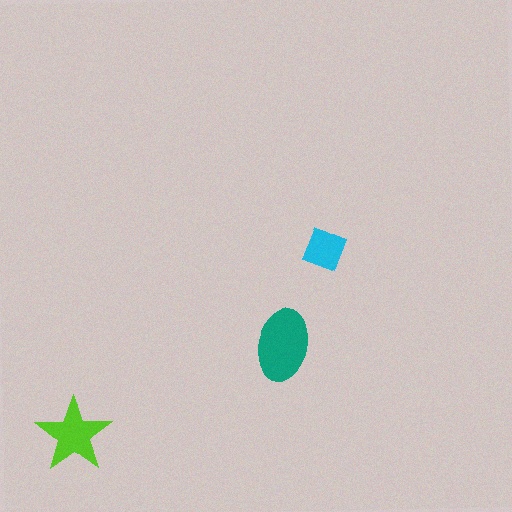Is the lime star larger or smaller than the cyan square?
Larger.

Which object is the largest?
The teal ellipse.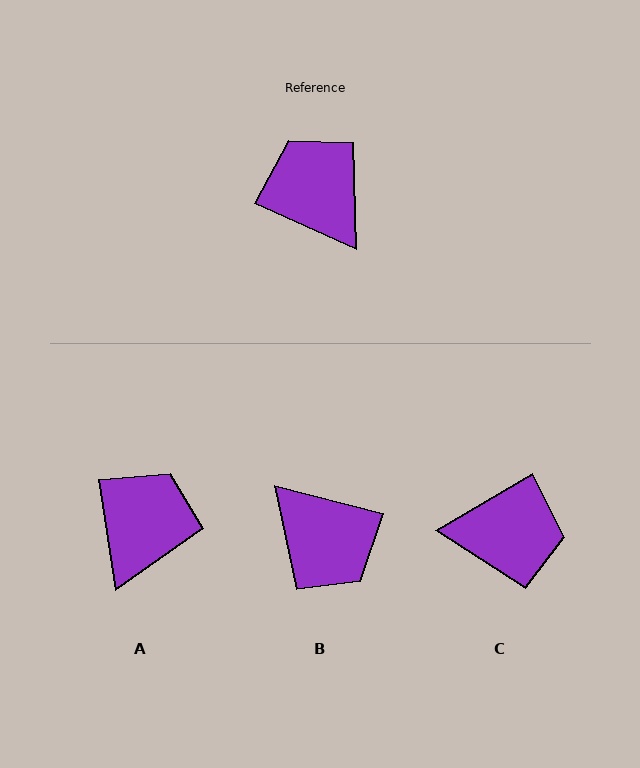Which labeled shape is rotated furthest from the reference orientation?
B, about 170 degrees away.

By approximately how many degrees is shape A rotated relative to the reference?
Approximately 57 degrees clockwise.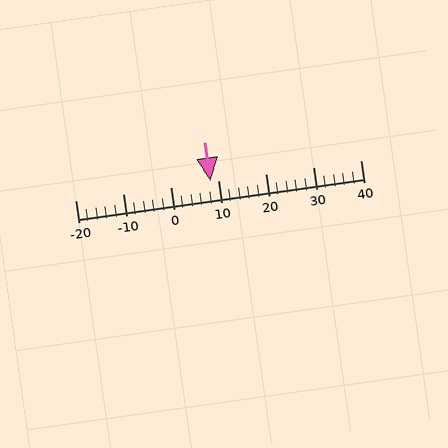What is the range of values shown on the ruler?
The ruler shows values from -20 to 40.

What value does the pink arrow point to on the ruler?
The pink arrow points to approximately 8.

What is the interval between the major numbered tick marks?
The major tick marks are spaced 10 units apart.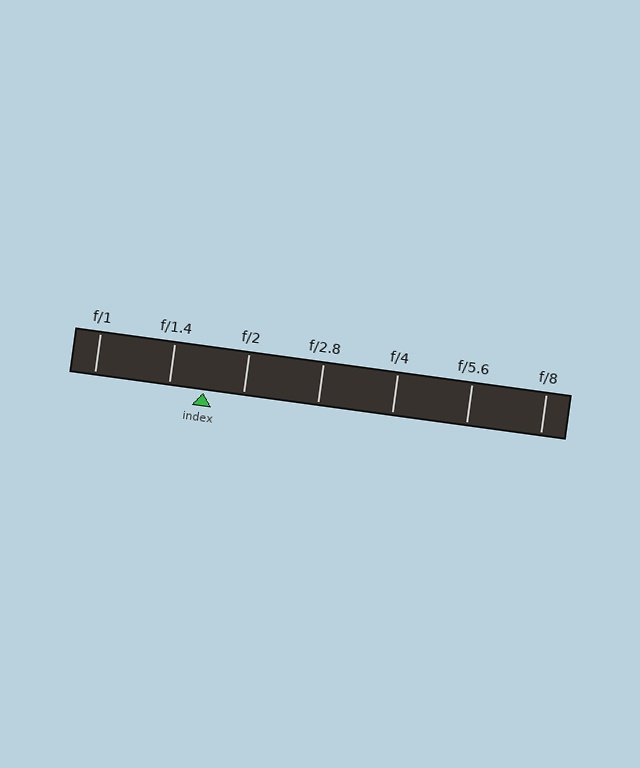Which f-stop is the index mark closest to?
The index mark is closest to f/1.4.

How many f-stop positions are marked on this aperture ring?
There are 7 f-stop positions marked.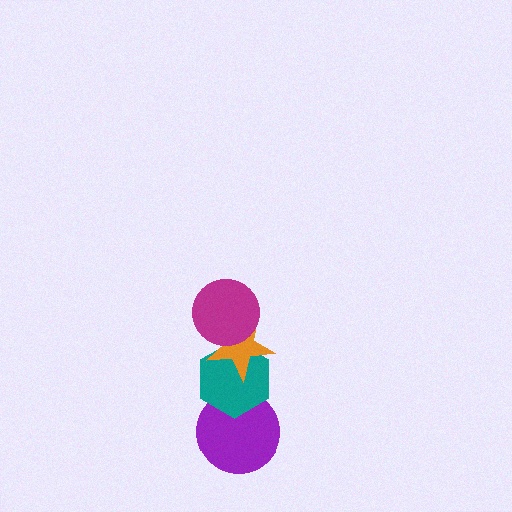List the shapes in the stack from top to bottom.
From top to bottom: the magenta circle, the orange star, the teal hexagon, the purple circle.